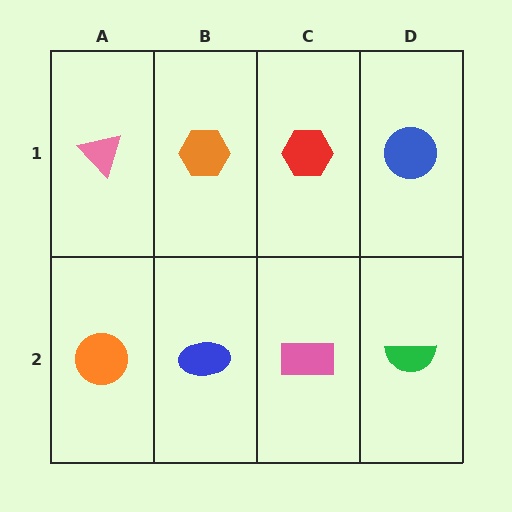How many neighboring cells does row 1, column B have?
3.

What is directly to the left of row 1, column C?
An orange hexagon.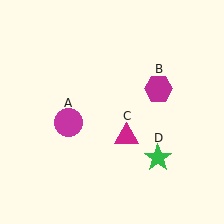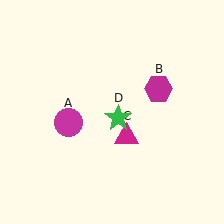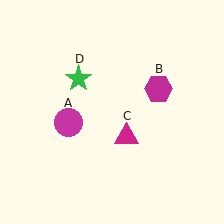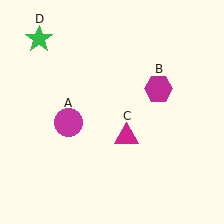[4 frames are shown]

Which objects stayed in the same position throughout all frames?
Magenta circle (object A) and magenta hexagon (object B) and magenta triangle (object C) remained stationary.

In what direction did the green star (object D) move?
The green star (object D) moved up and to the left.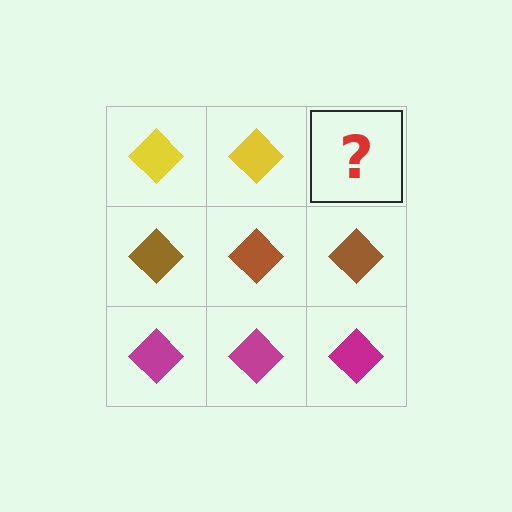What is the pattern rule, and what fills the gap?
The rule is that each row has a consistent color. The gap should be filled with a yellow diamond.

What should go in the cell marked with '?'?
The missing cell should contain a yellow diamond.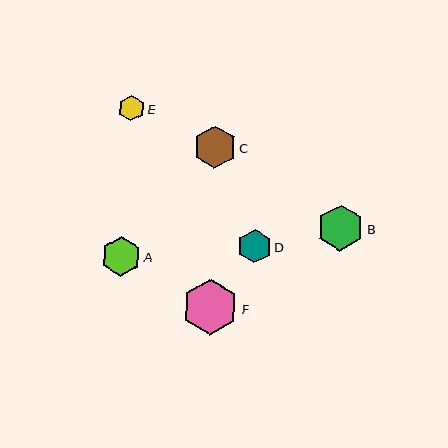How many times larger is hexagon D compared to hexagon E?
Hexagon D is approximately 1.3 times the size of hexagon E.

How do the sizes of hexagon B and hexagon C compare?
Hexagon B and hexagon C are approximately the same size.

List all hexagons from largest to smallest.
From largest to smallest: F, B, C, A, D, E.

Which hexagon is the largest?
Hexagon F is the largest with a size of approximately 56 pixels.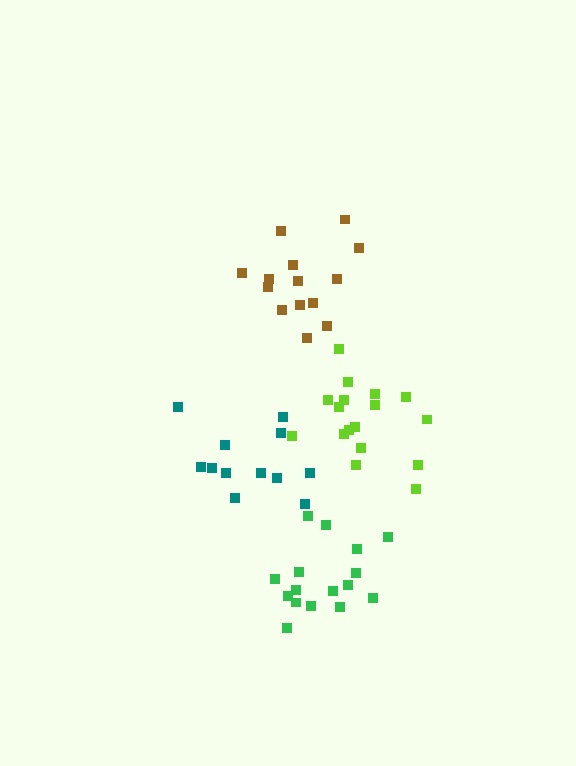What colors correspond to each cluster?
The clusters are colored: teal, brown, green, lime.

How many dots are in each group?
Group 1: 12 dots, Group 2: 14 dots, Group 3: 16 dots, Group 4: 17 dots (59 total).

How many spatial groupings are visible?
There are 4 spatial groupings.